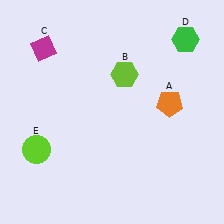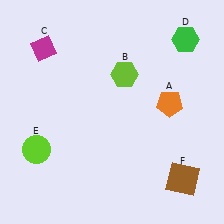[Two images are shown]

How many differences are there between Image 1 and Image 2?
There is 1 difference between the two images.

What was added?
A brown square (F) was added in Image 2.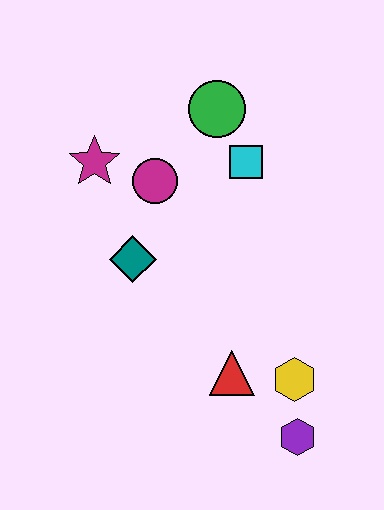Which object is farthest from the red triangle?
The green circle is farthest from the red triangle.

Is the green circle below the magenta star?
No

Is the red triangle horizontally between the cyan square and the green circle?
Yes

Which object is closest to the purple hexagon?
The yellow hexagon is closest to the purple hexagon.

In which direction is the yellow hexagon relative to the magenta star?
The yellow hexagon is below the magenta star.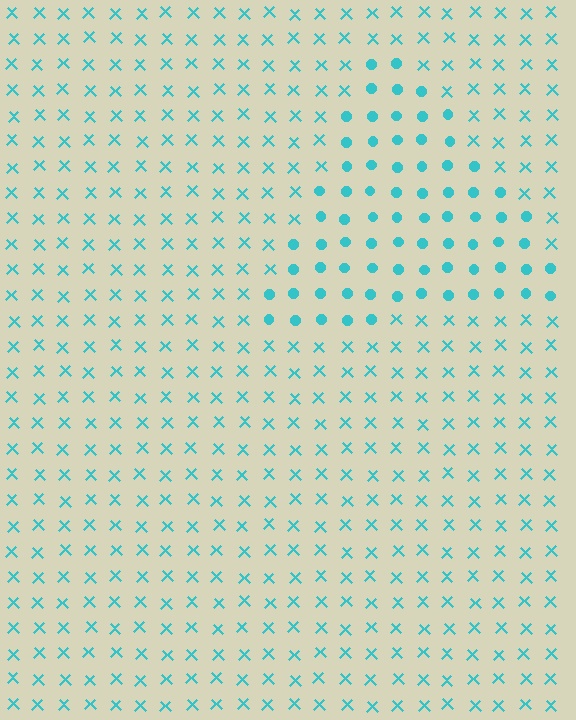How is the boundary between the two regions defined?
The boundary is defined by a change in element shape: circles inside vs. X marks outside. All elements share the same color and spacing.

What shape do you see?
I see a triangle.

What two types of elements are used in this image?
The image uses circles inside the triangle region and X marks outside it.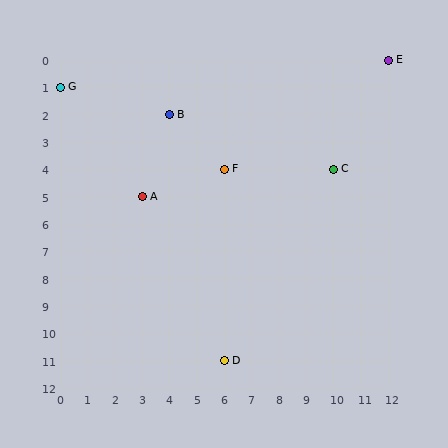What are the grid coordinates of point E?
Point E is at grid coordinates (12, 0).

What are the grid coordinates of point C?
Point C is at grid coordinates (10, 4).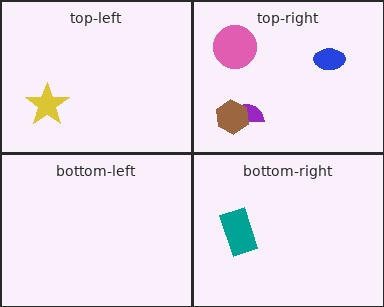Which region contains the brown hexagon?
The top-right region.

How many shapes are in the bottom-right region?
1.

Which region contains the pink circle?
The top-right region.